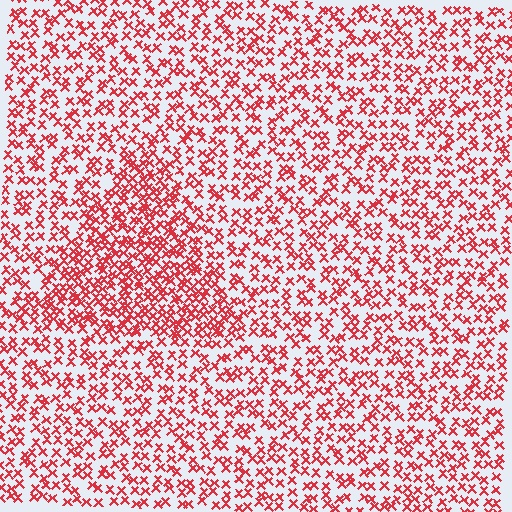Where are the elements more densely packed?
The elements are more densely packed inside the triangle boundary.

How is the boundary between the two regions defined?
The boundary is defined by a change in element density (approximately 1.8x ratio). All elements are the same color, size, and shape.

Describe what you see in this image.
The image contains small red elements arranged at two different densities. A triangle-shaped region is visible where the elements are more densely packed than the surrounding area.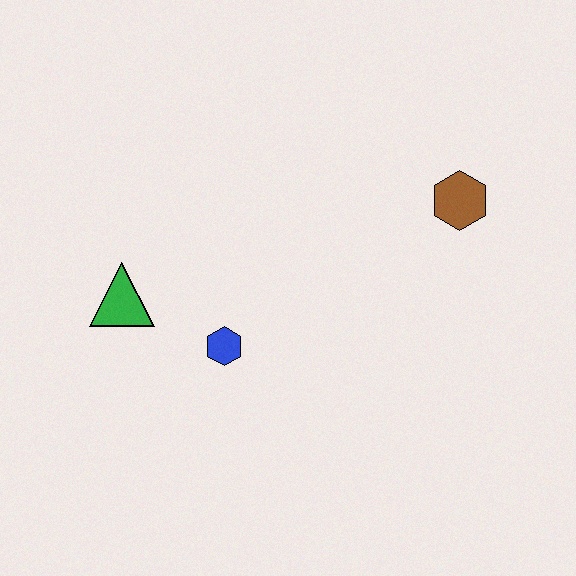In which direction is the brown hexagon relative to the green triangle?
The brown hexagon is to the right of the green triangle.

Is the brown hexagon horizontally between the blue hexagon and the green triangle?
No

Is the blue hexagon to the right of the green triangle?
Yes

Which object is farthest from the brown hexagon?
The green triangle is farthest from the brown hexagon.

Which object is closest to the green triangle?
The blue hexagon is closest to the green triangle.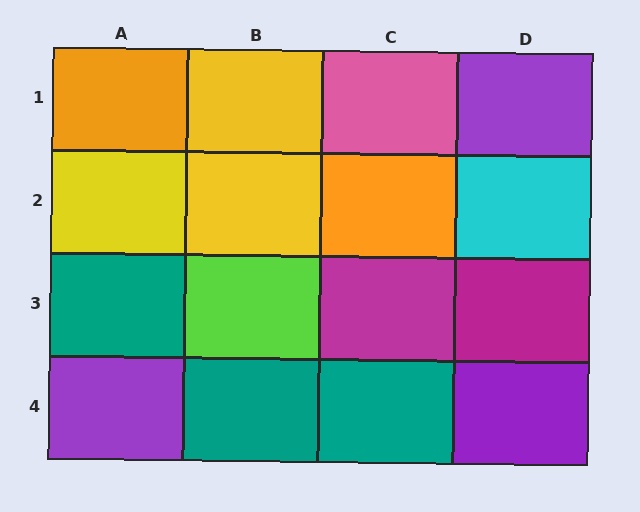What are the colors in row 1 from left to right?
Orange, yellow, pink, purple.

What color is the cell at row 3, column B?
Lime.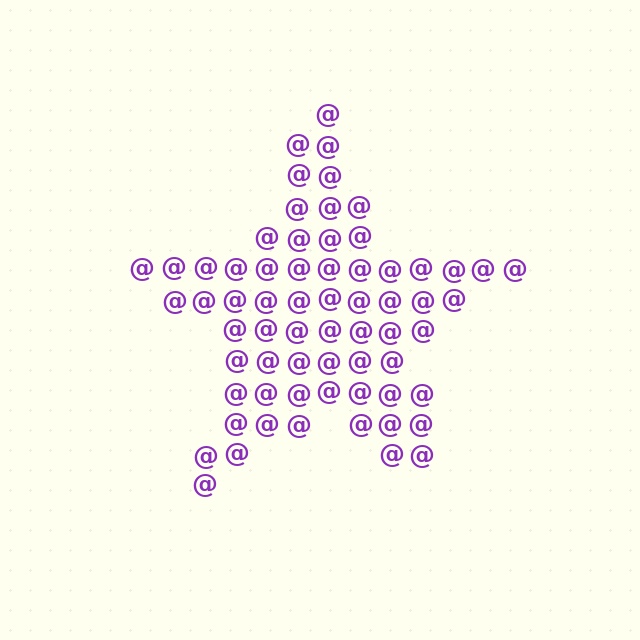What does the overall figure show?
The overall figure shows a star.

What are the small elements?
The small elements are at signs.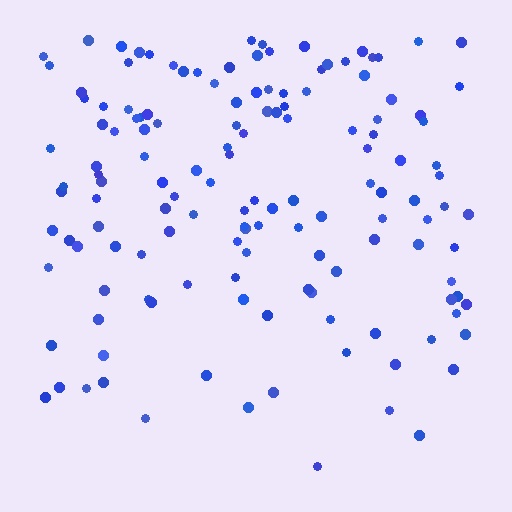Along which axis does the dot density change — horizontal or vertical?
Vertical.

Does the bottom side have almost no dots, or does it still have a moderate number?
Still a moderate number, just noticeably fewer than the top.